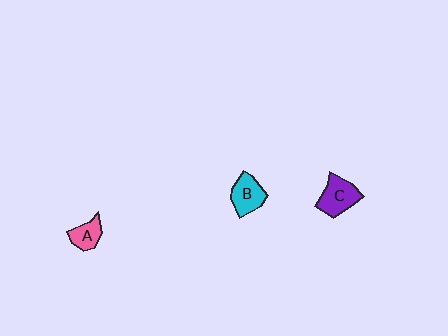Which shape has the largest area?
Shape C (purple).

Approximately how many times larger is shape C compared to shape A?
Approximately 1.5 times.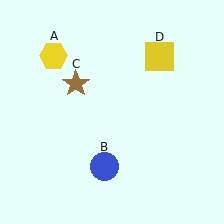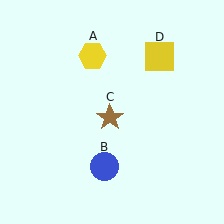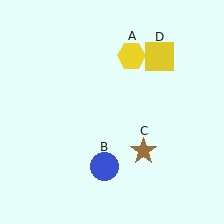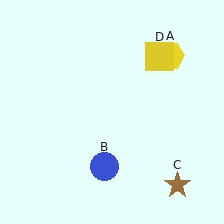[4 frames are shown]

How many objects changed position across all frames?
2 objects changed position: yellow hexagon (object A), brown star (object C).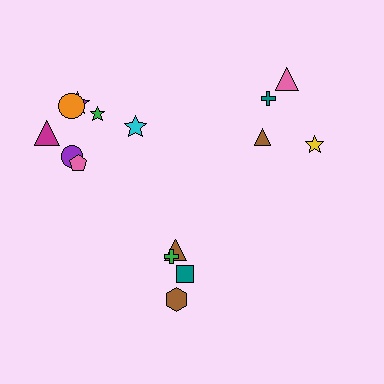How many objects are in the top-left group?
There are 7 objects.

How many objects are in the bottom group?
There are 4 objects.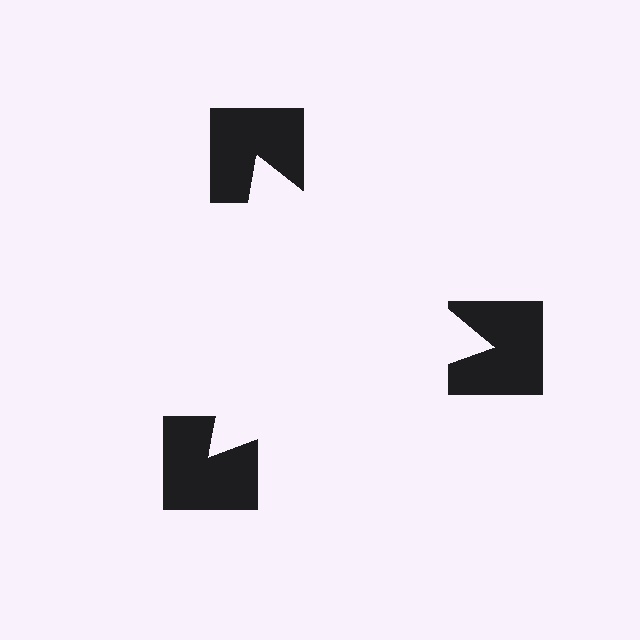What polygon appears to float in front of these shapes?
An illusory triangle — its edges are inferred from the aligned wedge cuts in the notched squares, not physically drawn.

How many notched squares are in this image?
There are 3 — one at each vertex of the illusory triangle.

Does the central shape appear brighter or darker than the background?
It typically appears slightly brighter than the background, even though no actual brightness change is drawn.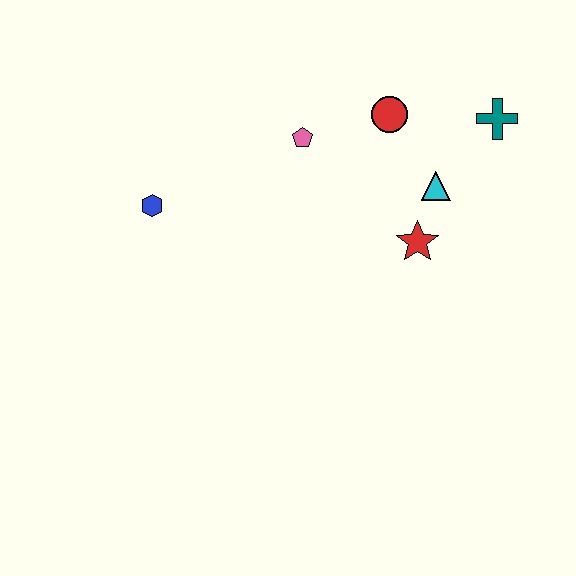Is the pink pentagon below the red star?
No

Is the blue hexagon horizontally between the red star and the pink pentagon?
No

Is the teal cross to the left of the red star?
No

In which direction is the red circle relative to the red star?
The red circle is above the red star.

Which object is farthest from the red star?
The blue hexagon is farthest from the red star.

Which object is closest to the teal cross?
The cyan triangle is closest to the teal cross.